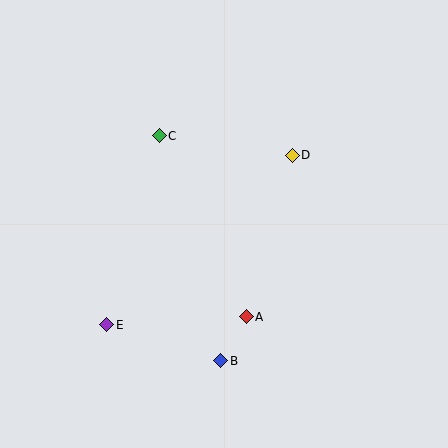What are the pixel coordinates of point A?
Point A is at (246, 317).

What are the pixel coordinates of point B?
Point B is at (221, 361).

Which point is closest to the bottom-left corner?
Point E is closest to the bottom-left corner.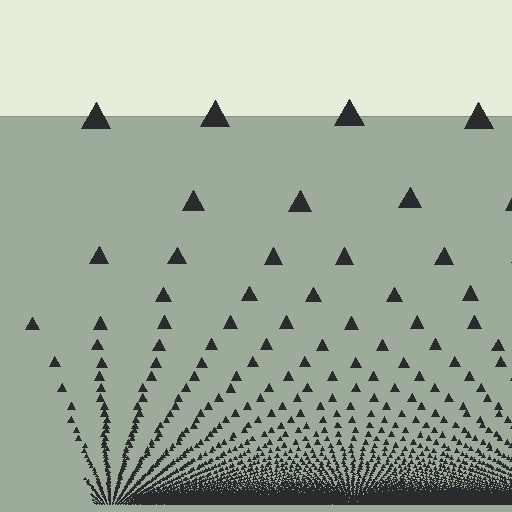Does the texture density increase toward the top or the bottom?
Density increases toward the bottom.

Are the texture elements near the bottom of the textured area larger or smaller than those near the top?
Smaller. The gradient is inverted — elements near the bottom are smaller and denser.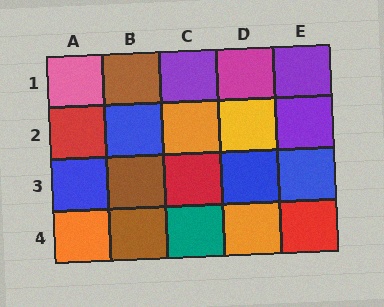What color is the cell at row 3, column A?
Blue.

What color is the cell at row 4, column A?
Orange.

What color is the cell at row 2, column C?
Orange.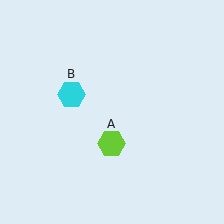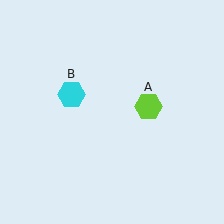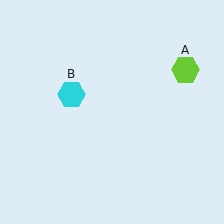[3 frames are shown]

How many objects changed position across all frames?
1 object changed position: lime hexagon (object A).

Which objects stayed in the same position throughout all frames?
Cyan hexagon (object B) remained stationary.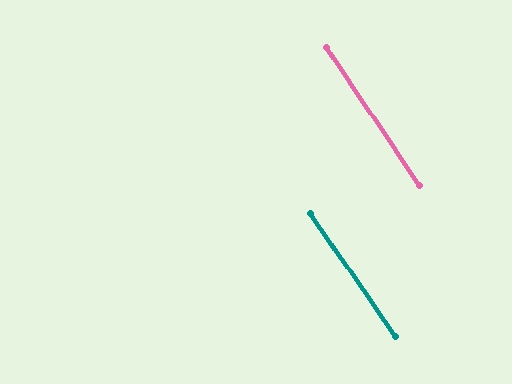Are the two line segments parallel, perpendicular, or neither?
Parallel — their directions differ by only 0.6°.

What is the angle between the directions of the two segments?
Approximately 1 degree.